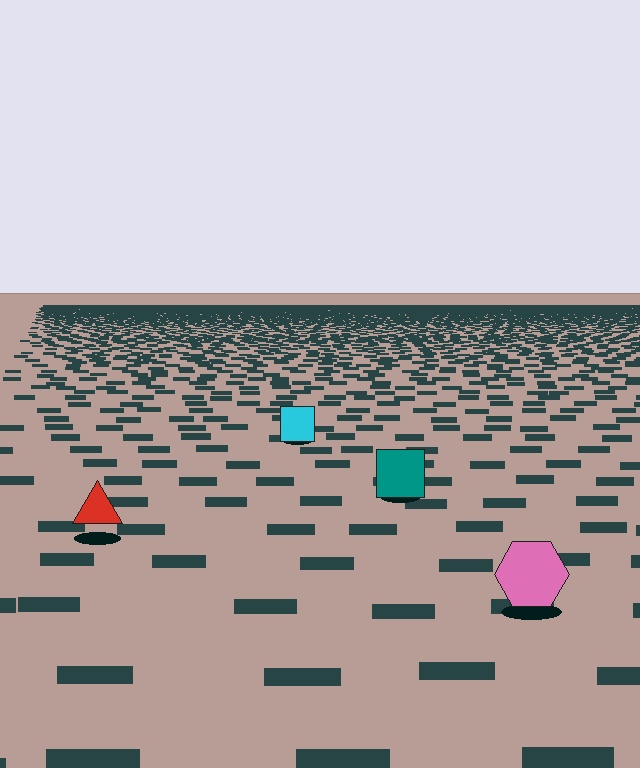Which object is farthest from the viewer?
The cyan square is farthest from the viewer. It appears smaller and the ground texture around it is denser.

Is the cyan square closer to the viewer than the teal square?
No. The teal square is closer — you can tell from the texture gradient: the ground texture is coarser near it.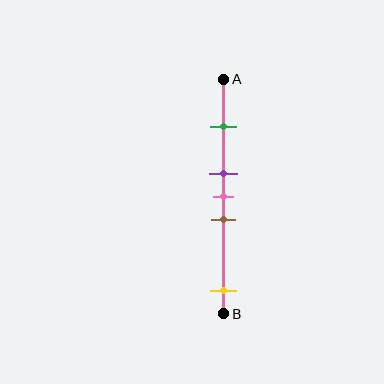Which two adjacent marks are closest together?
The purple and pink marks are the closest adjacent pair.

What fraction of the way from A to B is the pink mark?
The pink mark is approximately 50% (0.5) of the way from A to B.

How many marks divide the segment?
There are 5 marks dividing the segment.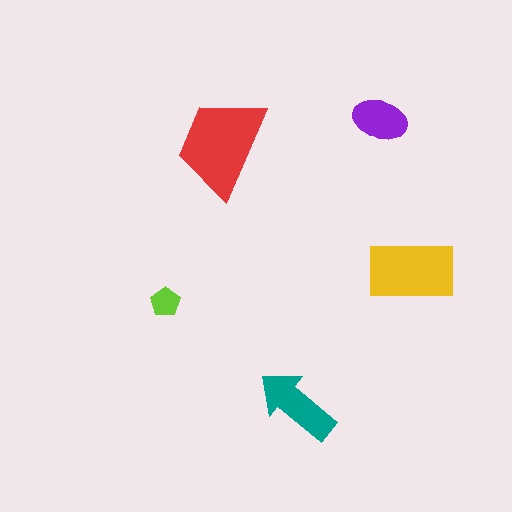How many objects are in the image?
There are 5 objects in the image.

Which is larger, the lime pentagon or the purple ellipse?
The purple ellipse.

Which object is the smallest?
The lime pentagon.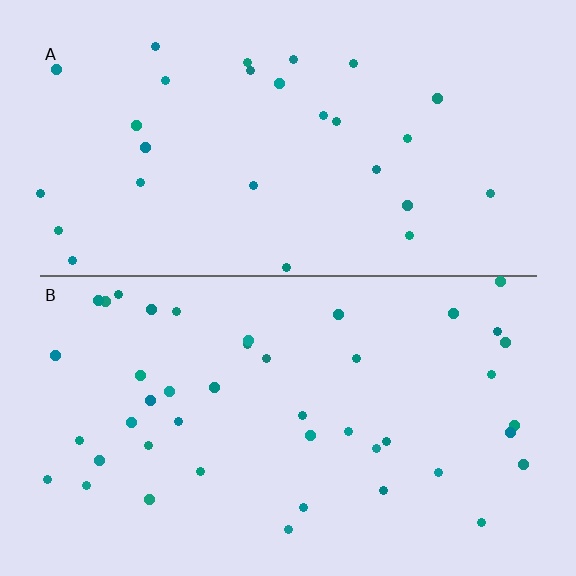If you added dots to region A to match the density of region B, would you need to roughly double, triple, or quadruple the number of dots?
Approximately double.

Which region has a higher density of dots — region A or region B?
B (the bottom).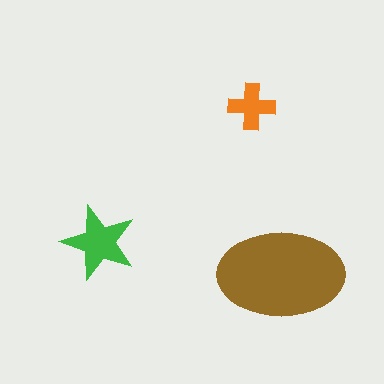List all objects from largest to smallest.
The brown ellipse, the green star, the orange cross.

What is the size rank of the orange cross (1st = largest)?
3rd.